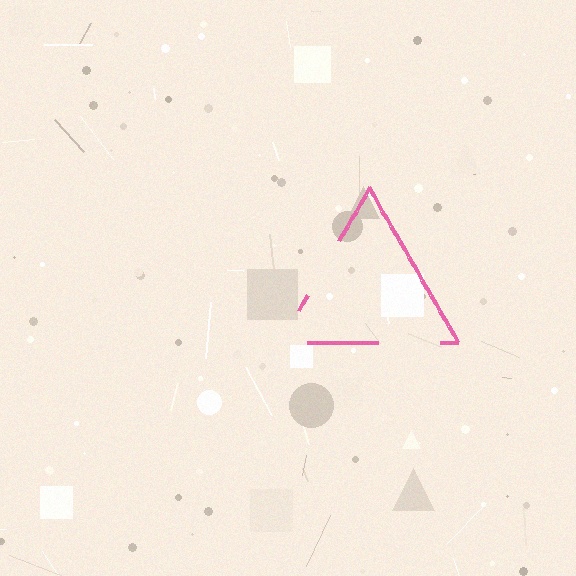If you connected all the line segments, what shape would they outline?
They would outline a triangle.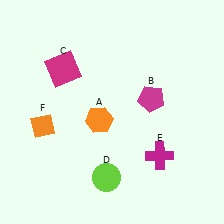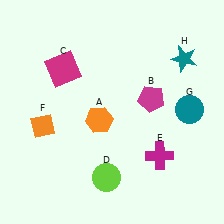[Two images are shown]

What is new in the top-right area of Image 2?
A teal circle (G) was added in the top-right area of Image 2.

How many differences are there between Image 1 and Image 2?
There are 2 differences between the two images.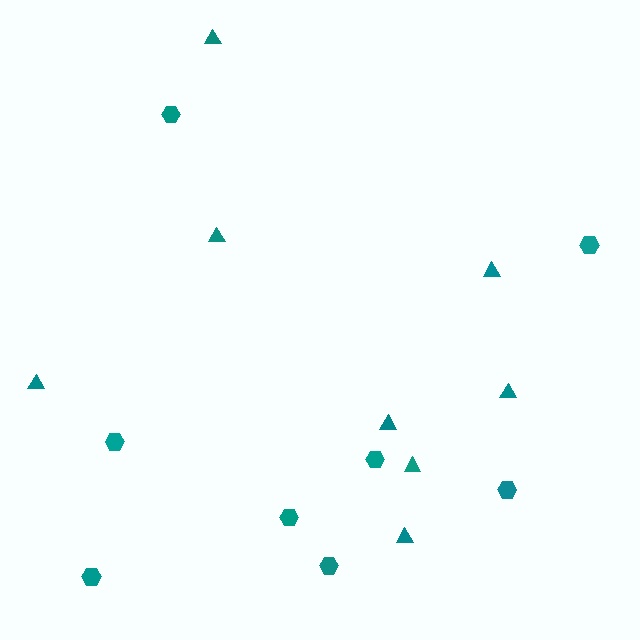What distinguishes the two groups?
There are 2 groups: one group of triangles (8) and one group of hexagons (8).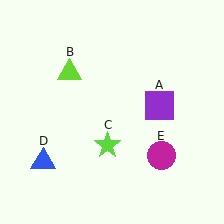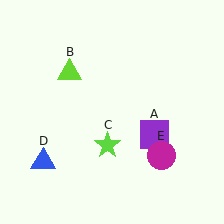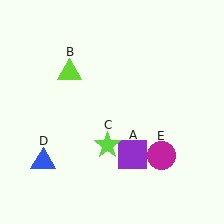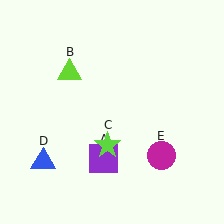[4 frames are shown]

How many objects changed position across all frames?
1 object changed position: purple square (object A).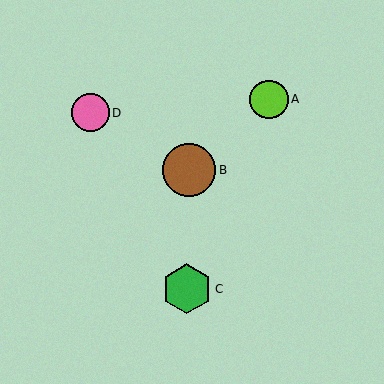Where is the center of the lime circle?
The center of the lime circle is at (269, 99).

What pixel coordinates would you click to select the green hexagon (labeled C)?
Click at (187, 289) to select the green hexagon C.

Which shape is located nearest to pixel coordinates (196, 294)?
The green hexagon (labeled C) at (187, 289) is nearest to that location.